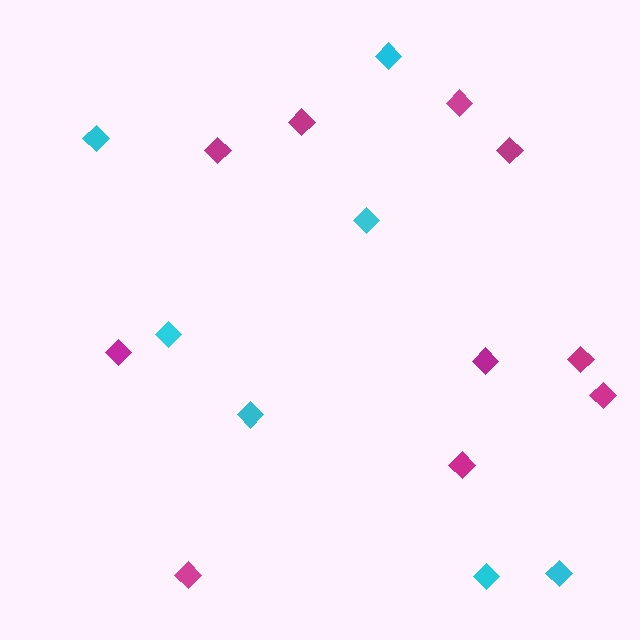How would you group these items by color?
There are 2 groups: one group of cyan diamonds (7) and one group of magenta diamonds (10).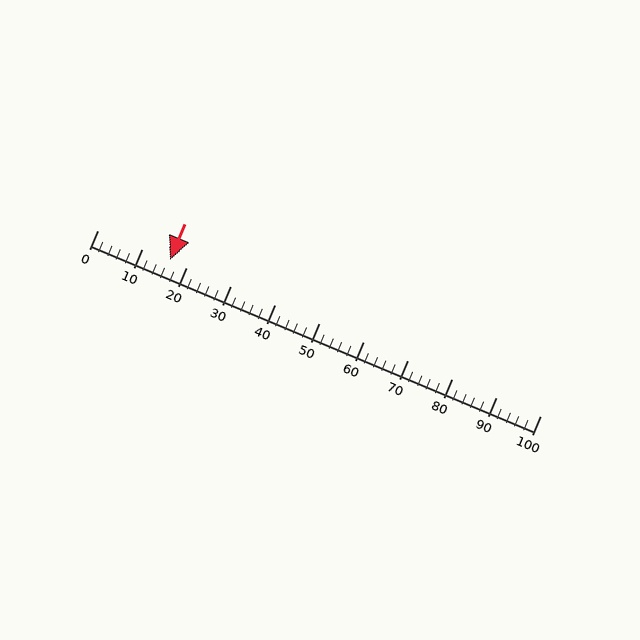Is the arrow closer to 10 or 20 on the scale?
The arrow is closer to 20.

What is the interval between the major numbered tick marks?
The major tick marks are spaced 10 units apart.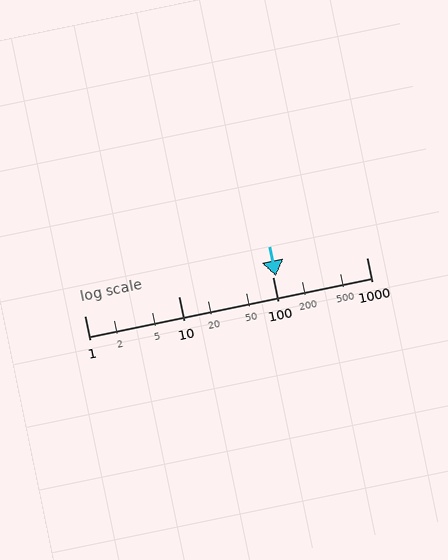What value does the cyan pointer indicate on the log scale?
The pointer indicates approximately 110.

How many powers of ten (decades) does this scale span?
The scale spans 3 decades, from 1 to 1000.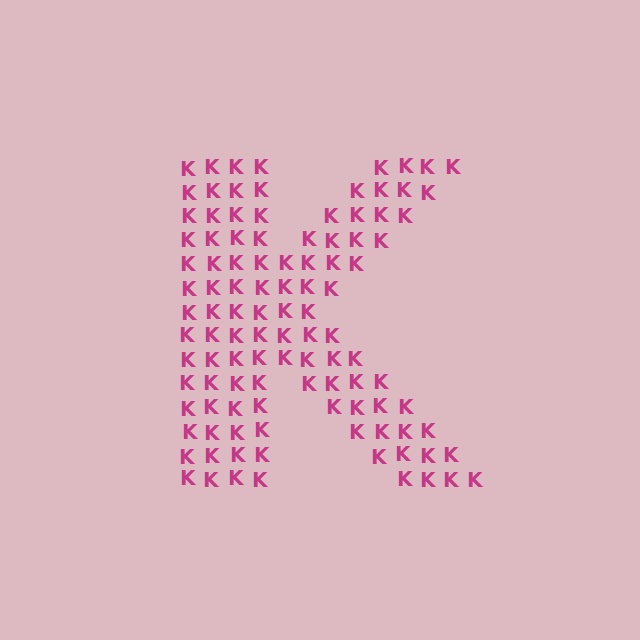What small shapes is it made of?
It is made of small letter K's.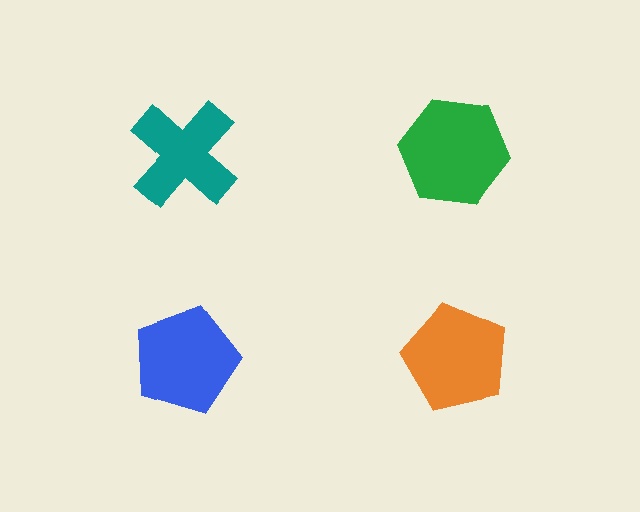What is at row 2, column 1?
A blue pentagon.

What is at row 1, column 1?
A teal cross.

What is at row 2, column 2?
An orange pentagon.